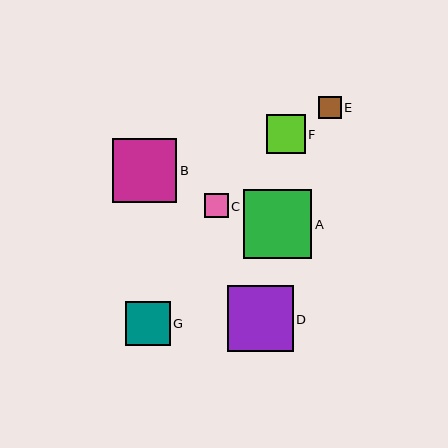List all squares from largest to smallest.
From largest to smallest: A, D, B, G, F, C, E.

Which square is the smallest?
Square E is the smallest with a size of approximately 22 pixels.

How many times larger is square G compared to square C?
Square G is approximately 1.9 times the size of square C.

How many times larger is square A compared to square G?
Square A is approximately 1.5 times the size of square G.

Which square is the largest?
Square A is the largest with a size of approximately 68 pixels.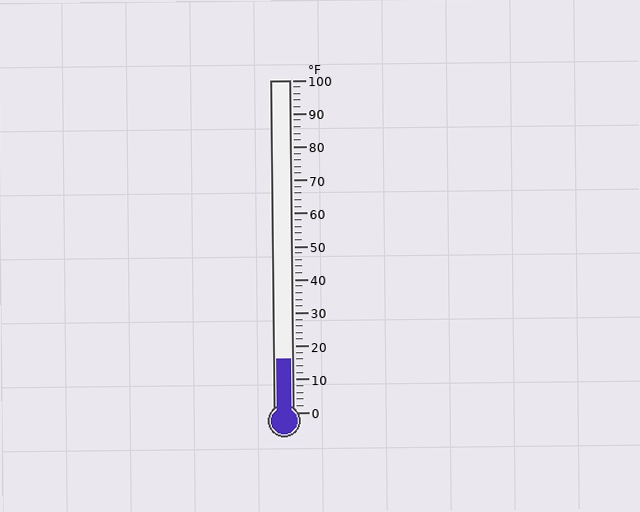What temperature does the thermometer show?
The thermometer shows approximately 16°F.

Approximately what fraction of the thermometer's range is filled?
The thermometer is filled to approximately 15% of its range.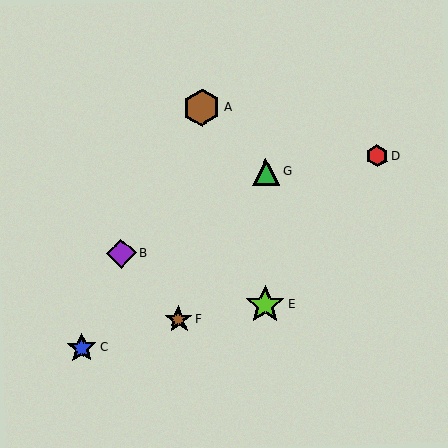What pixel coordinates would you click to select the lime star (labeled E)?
Click at (265, 305) to select the lime star E.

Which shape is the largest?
The lime star (labeled E) is the largest.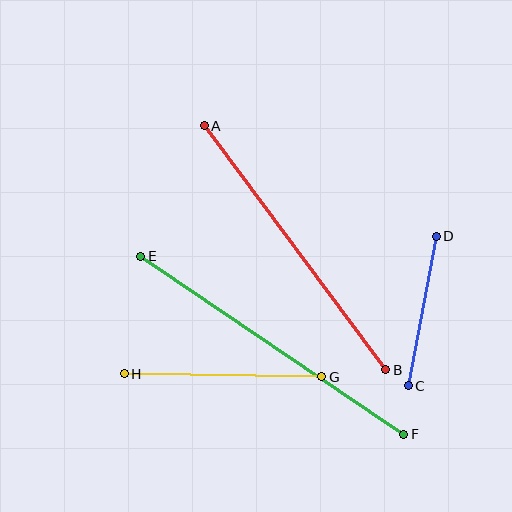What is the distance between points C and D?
The distance is approximately 152 pixels.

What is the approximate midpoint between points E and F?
The midpoint is at approximately (272, 345) pixels.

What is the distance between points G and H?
The distance is approximately 198 pixels.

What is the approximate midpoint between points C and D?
The midpoint is at approximately (422, 311) pixels.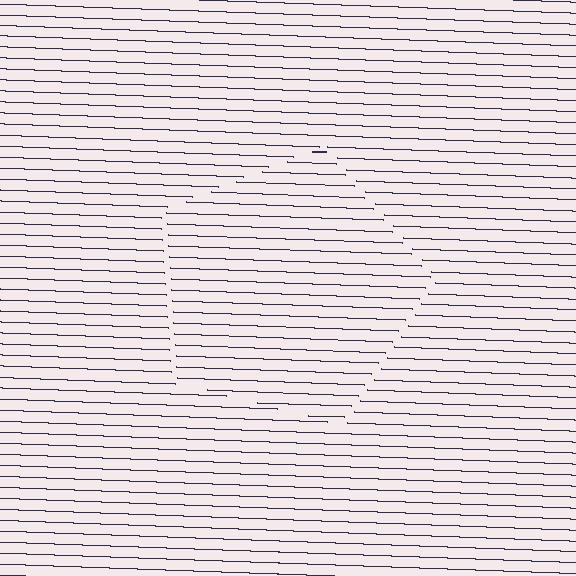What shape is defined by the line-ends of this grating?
An illusory pentagon. The interior of the shape contains the same grating, shifted by half a period — the contour is defined by the phase discontinuity where line-ends from the inner and outer gratings abut.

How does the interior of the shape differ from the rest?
The interior of the shape contains the same grating, shifted by half a period — the contour is defined by the phase discontinuity where line-ends from the inner and outer gratings abut.